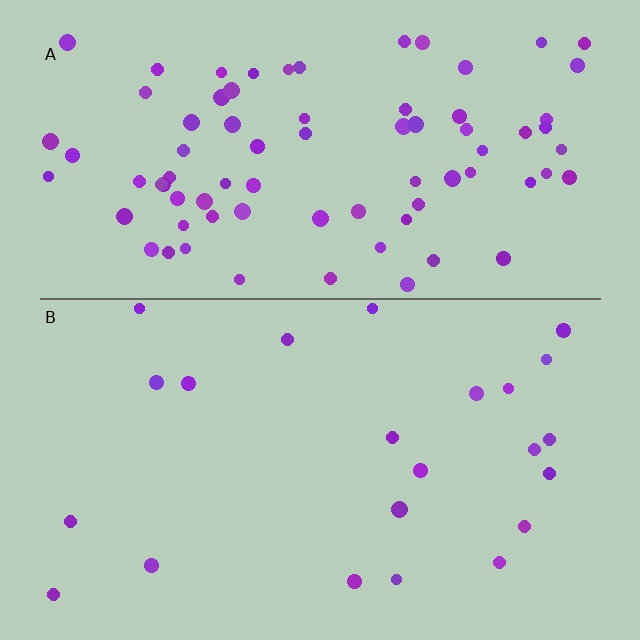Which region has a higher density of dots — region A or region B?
A (the top).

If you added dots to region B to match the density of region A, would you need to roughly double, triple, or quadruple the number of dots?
Approximately triple.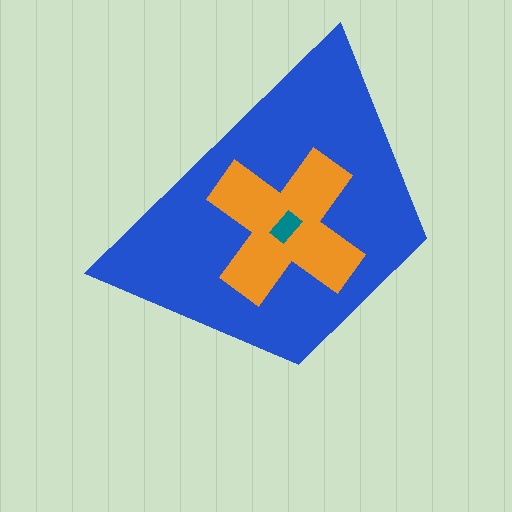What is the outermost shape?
The blue trapezoid.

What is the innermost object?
The teal rectangle.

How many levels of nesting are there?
3.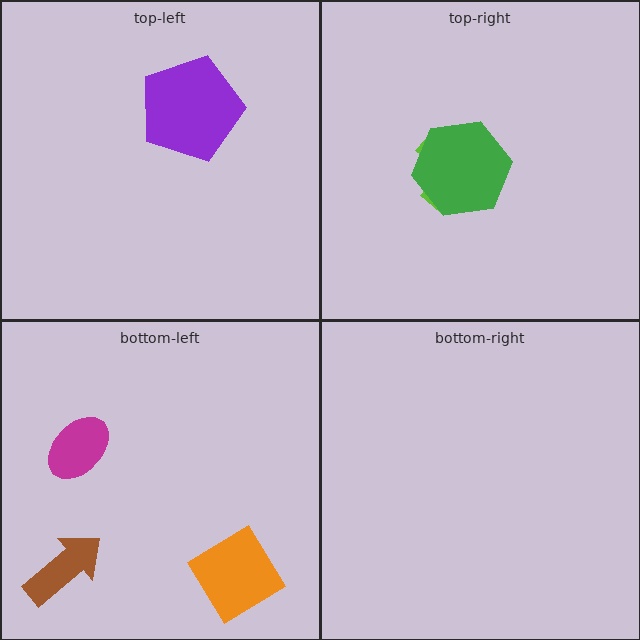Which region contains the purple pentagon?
The top-left region.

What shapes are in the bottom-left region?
The brown arrow, the orange diamond, the magenta ellipse.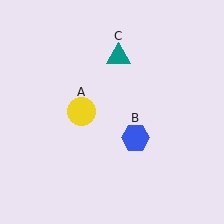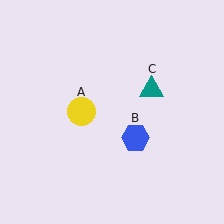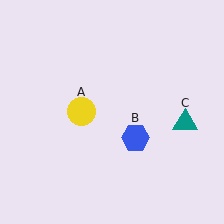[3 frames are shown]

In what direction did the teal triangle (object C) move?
The teal triangle (object C) moved down and to the right.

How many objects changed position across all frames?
1 object changed position: teal triangle (object C).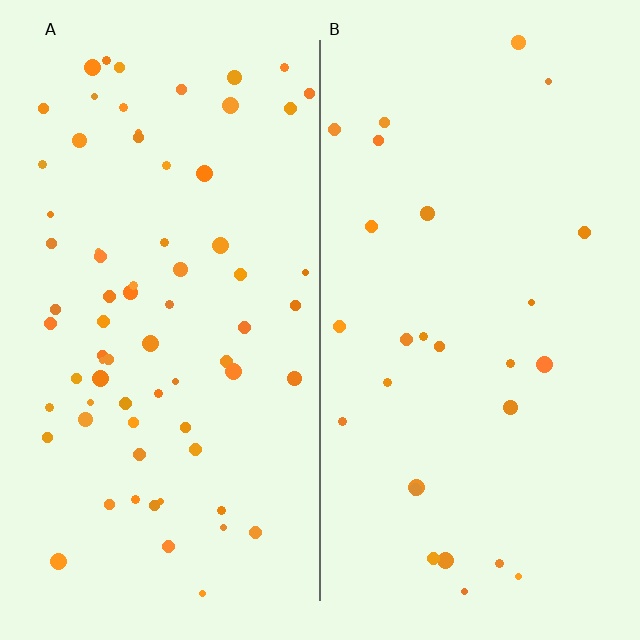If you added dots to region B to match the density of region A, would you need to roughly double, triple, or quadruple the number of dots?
Approximately triple.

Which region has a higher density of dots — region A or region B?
A (the left).